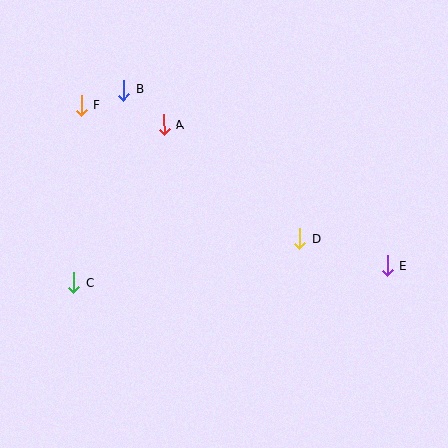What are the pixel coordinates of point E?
Point E is at (388, 266).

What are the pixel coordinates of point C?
Point C is at (74, 282).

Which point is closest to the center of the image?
Point D at (300, 238) is closest to the center.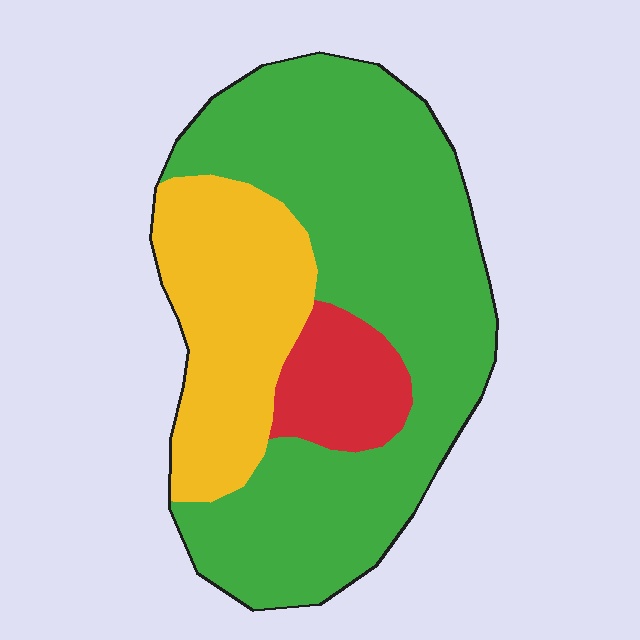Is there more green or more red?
Green.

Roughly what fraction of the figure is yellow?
Yellow covers about 25% of the figure.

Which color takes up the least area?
Red, at roughly 10%.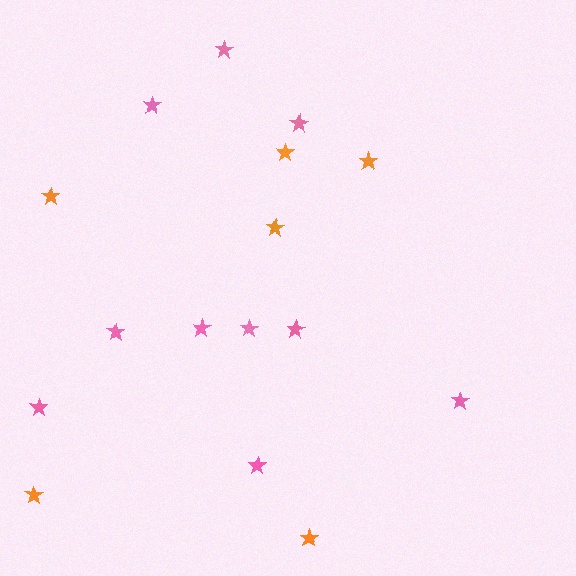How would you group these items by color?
There are 2 groups: one group of pink stars (10) and one group of orange stars (6).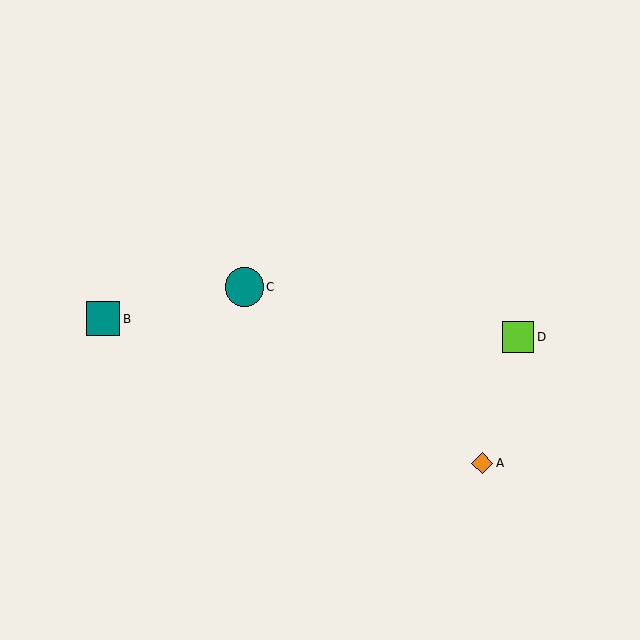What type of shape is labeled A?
Shape A is an orange diamond.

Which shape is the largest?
The teal circle (labeled C) is the largest.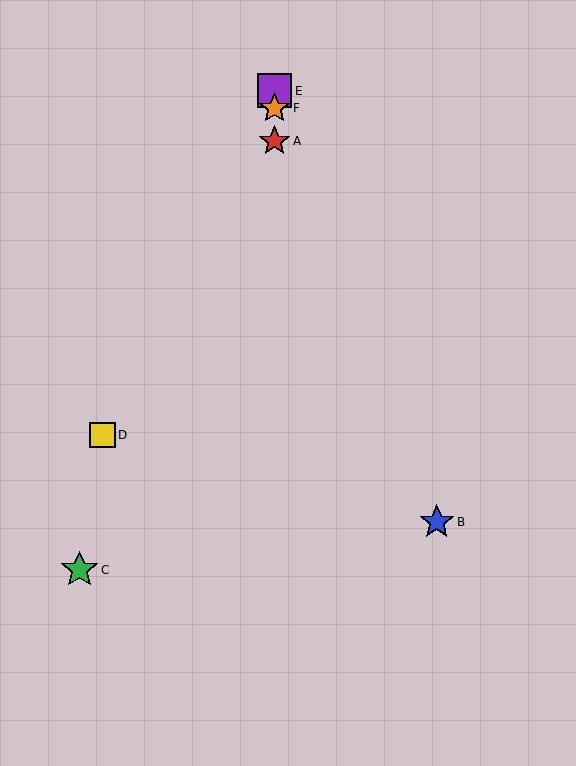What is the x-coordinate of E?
Object E is at x≈275.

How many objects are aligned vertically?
3 objects (A, E, F) are aligned vertically.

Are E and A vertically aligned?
Yes, both are at x≈275.